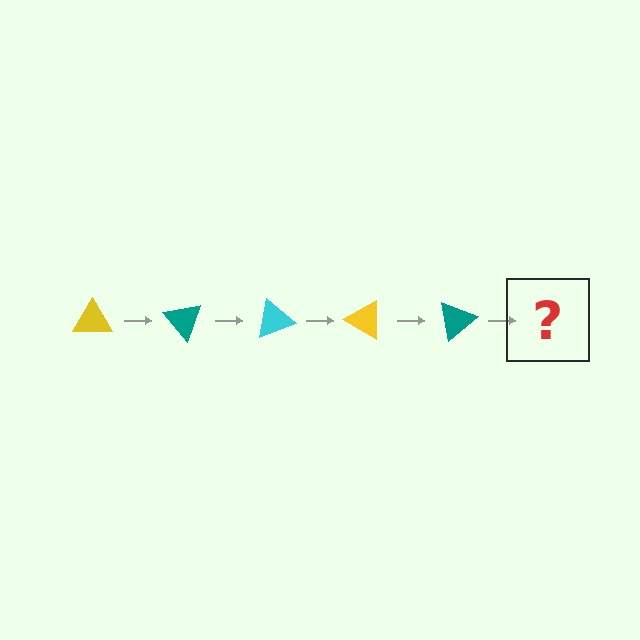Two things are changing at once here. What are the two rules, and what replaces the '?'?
The two rules are that it rotates 50 degrees each step and the color cycles through yellow, teal, and cyan. The '?' should be a cyan triangle, rotated 250 degrees from the start.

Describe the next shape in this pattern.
It should be a cyan triangle, rotated 250 degrees from the start.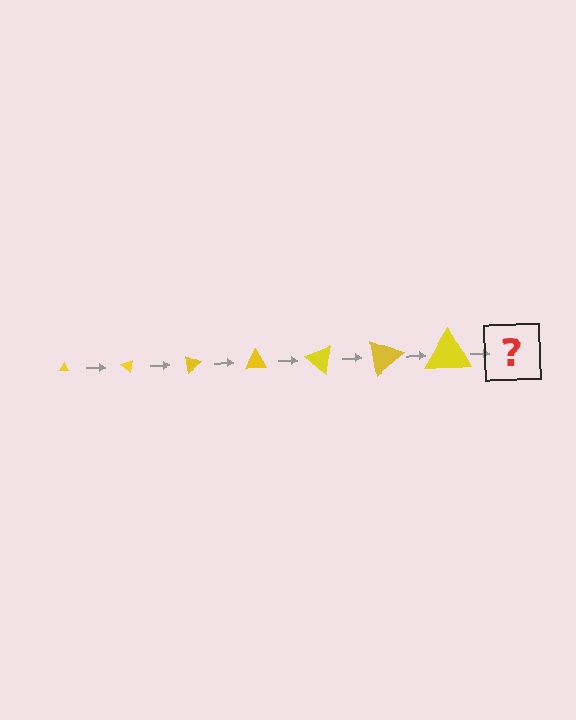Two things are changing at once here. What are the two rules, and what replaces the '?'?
The two rules are that the triangle grows larger each step and it rotates 40 degrees each step. The '?' should be a triangle, larger than the previous one and rotated 280 degrees from the start.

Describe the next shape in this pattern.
It should be a triangle, larger than the previous one and rotated 280 degrees from the start.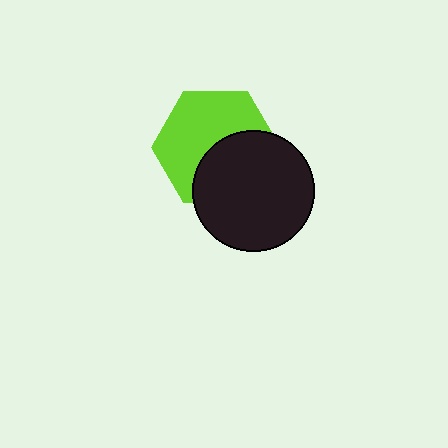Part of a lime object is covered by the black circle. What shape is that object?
It is a hexagon.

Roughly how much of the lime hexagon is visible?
About half of it is visible (roughly 57%).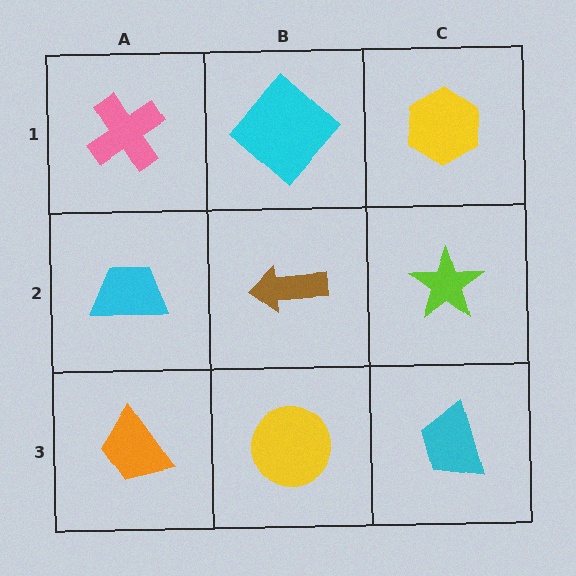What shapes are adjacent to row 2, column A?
A pink cross (row 1, column A), an orange trapezoid (row 3, column A), a brown arrow (row 2, column B).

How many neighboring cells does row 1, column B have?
3.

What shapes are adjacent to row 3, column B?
A brown arrow (row 2, column B), an orange trapezoid (row 3, column A), a cyan trapezoid (row 3, column C).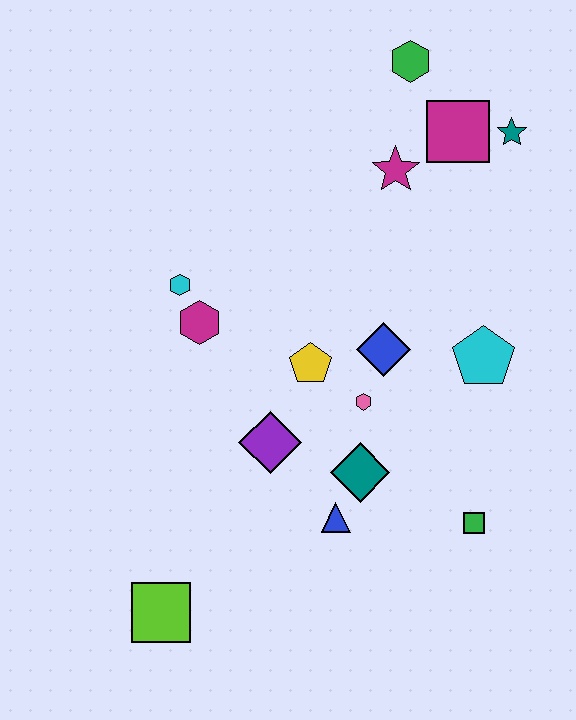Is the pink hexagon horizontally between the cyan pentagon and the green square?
No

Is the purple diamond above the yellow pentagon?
No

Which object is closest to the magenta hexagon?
The cyan hexagon is closest to the magenta hexagon.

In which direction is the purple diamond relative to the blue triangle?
The purple diamond is above the blue triangle.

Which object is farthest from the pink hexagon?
The green hexagon is farthest from the pink hexagon.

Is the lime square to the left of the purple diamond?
Yes